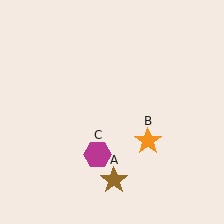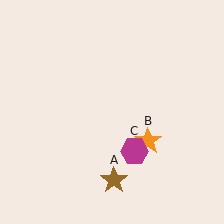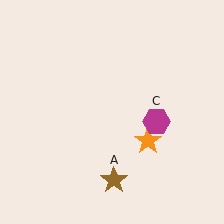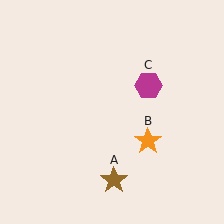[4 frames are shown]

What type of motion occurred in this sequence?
The magenta hexagon (object C) rotated counterclockwise around the center of the scene.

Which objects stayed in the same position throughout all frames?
Brown star (object A) and orange star (object B) remained stationary.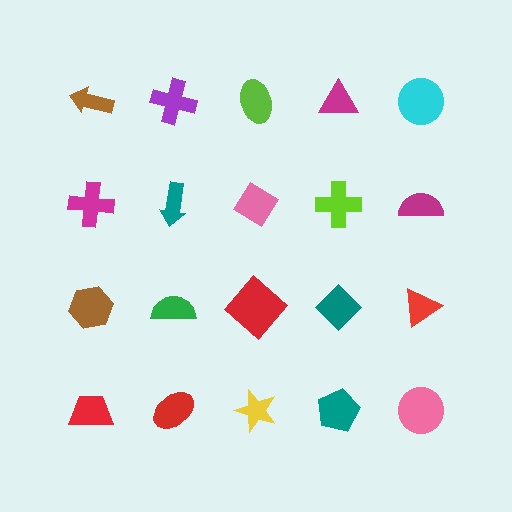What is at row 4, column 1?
A red trapezoid.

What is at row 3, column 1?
A brown hexagon.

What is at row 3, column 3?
A red diamond.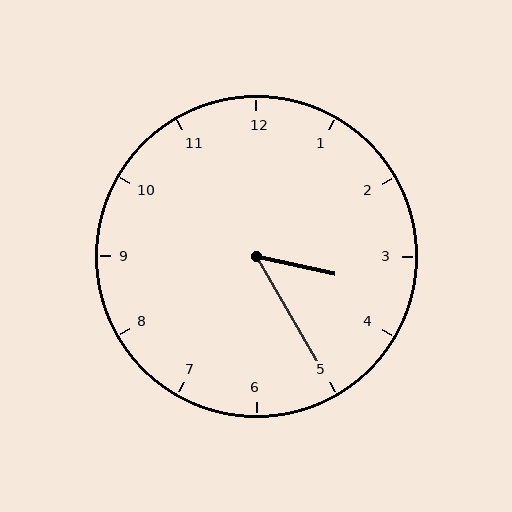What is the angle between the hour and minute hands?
Approximately 48 degrees.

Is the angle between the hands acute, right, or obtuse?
It is acute.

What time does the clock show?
3:25.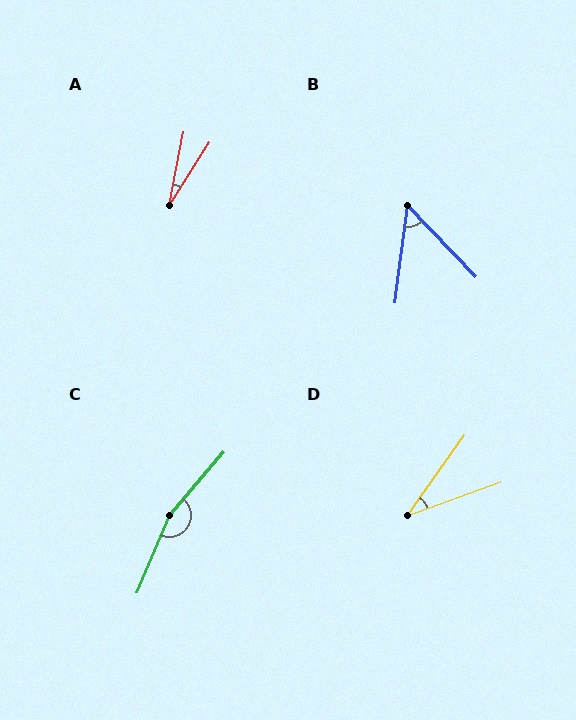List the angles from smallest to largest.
A (22°), D (34°), B (51°), C (162°).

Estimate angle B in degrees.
Approximately 51 degrees.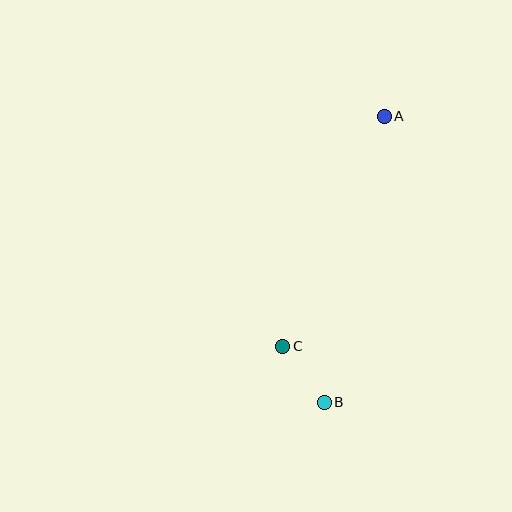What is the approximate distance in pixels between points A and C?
The distance between A and C is approximately 252 pixels.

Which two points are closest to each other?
Points B and C are closest to each other.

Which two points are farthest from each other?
Points A and B are farthest from each other.